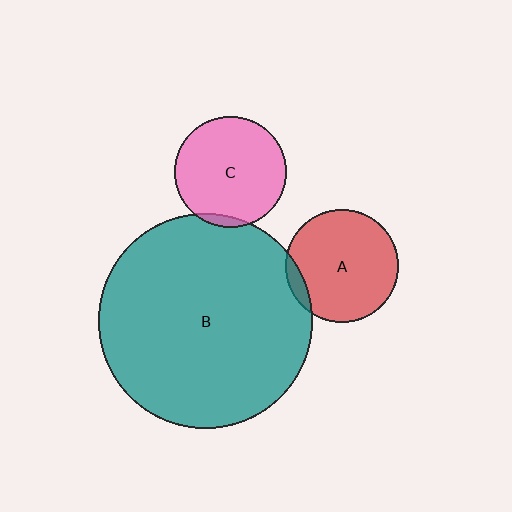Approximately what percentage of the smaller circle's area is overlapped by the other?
Approximately 5%.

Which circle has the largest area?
Circle B (teal).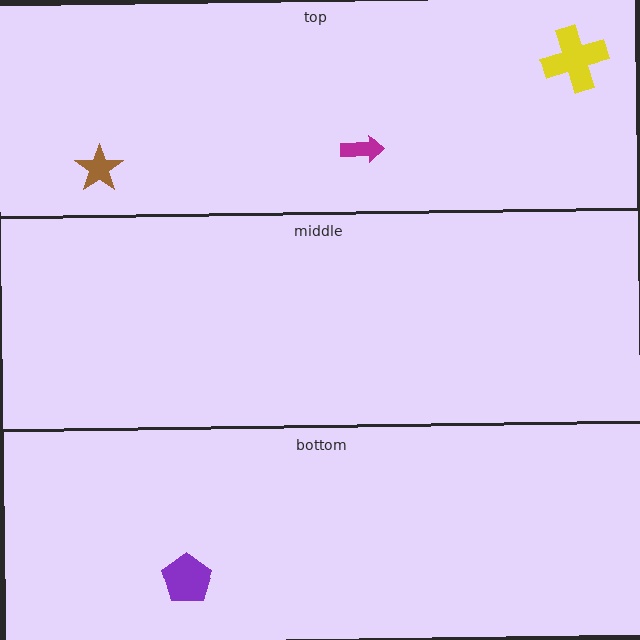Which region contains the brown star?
The top region.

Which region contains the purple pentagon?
The bottom region.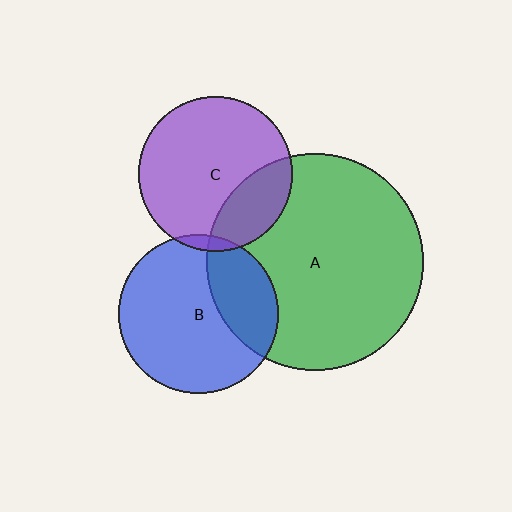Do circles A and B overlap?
Yes.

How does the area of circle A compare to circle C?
Approximately 2.0 times.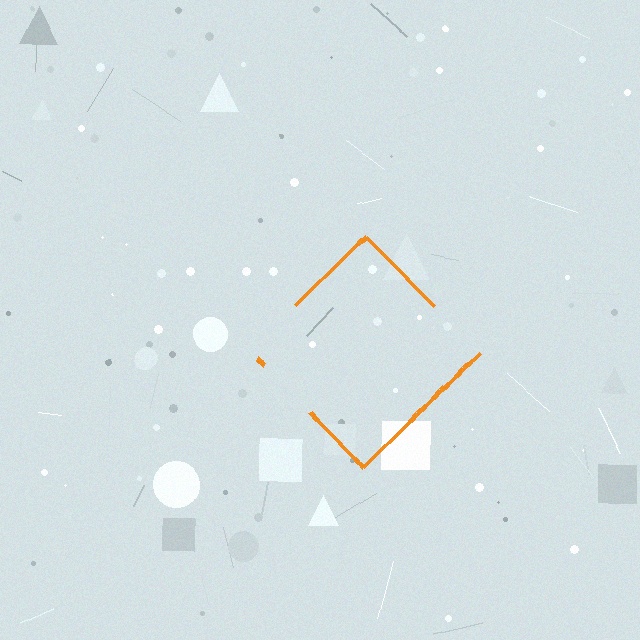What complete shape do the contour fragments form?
The contour fragments form a diamond.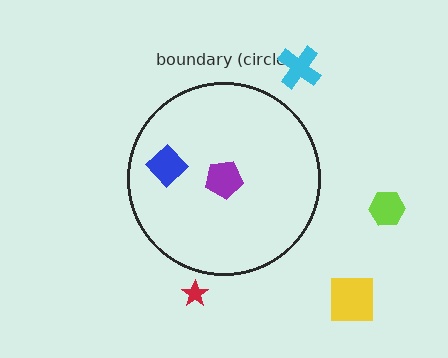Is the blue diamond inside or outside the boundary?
Inside.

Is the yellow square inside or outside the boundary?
Outside.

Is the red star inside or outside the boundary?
Outside.